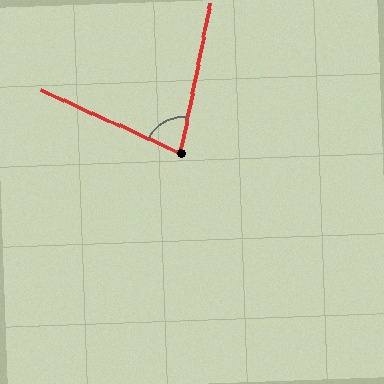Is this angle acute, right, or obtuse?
It is acute.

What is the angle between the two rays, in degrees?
Approximately 76 degrees.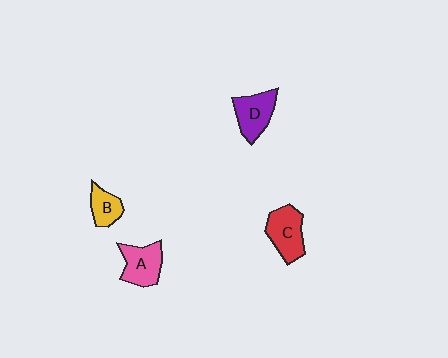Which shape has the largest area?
Shape C (red).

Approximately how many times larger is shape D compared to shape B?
Approximately 1.5 times.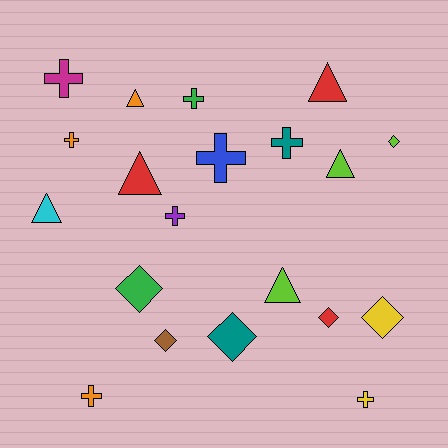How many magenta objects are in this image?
There is 1 magenta object.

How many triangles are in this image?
There are 6 triangles.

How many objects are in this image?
There are 20 objects.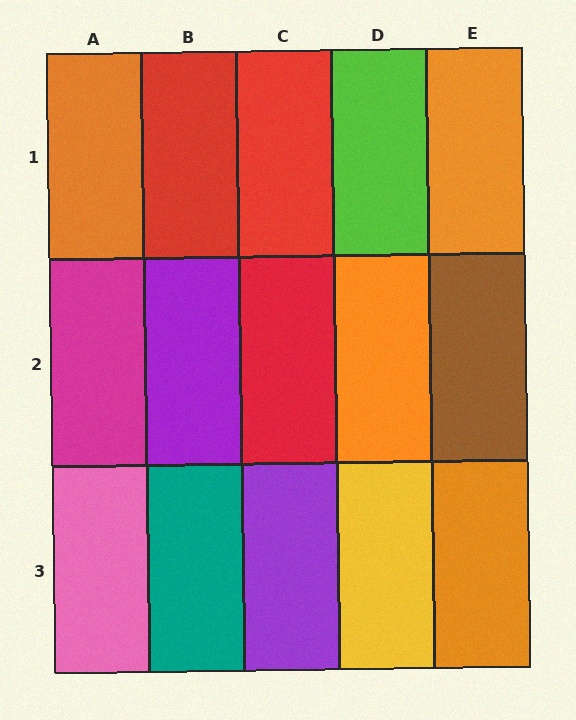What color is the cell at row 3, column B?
Teal.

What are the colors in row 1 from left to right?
Orange, red, red, lime, orange.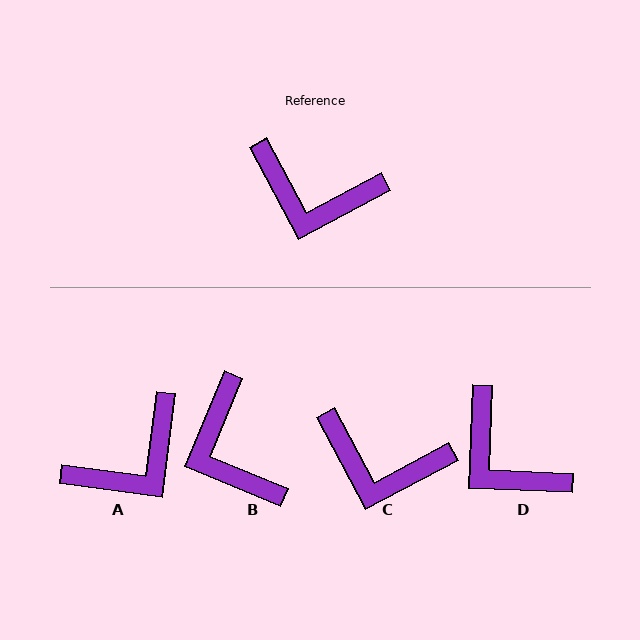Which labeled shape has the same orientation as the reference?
C.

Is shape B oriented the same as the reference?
No, it is off by about 51 degrees.